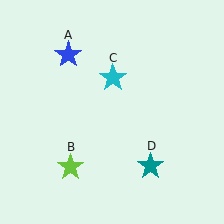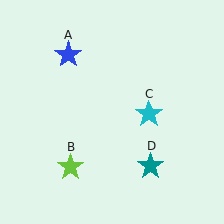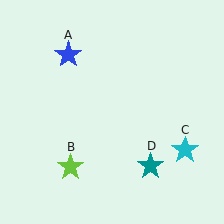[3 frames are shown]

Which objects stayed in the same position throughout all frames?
Blue star (object A) and lime star (object B) and teal star (object D) remained stationary.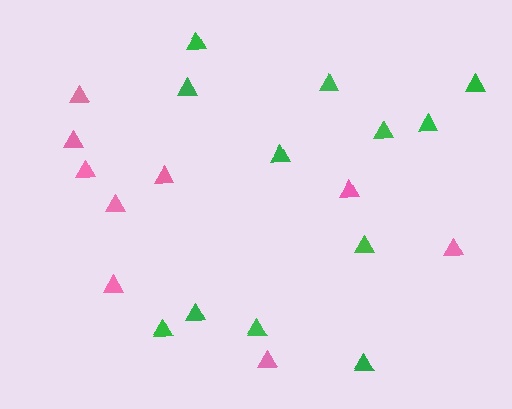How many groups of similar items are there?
There are 2 groups: one group of pink triangles (9) and one group of green triangles (12).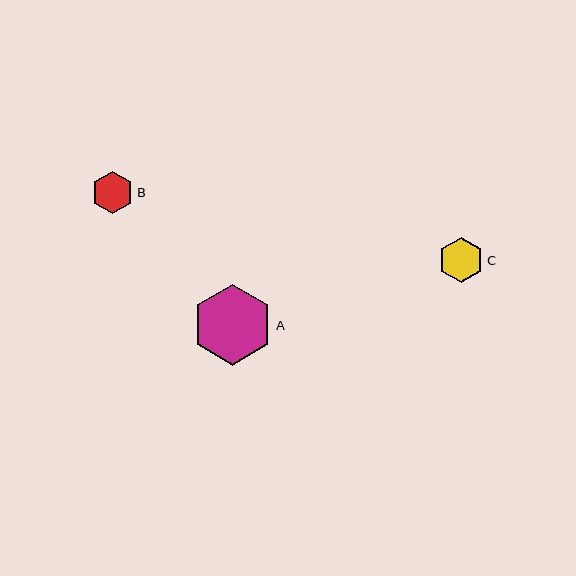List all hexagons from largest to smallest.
From largest to smallest: A, C, B.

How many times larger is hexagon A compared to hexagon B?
Hexagon A is approximately 1.9 times the size of hexagon B.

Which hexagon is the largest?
Hexagon A is the largest with a size of approximately 81 pixels.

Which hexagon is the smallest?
Hexagon B is the smallest with a size of approximately 42 pixels.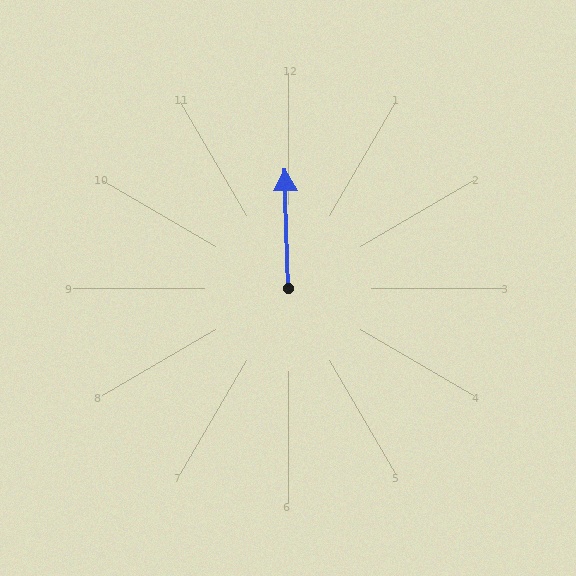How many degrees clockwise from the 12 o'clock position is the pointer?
Approximately 358 degrees.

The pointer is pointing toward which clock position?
Roughly 12 o'clock.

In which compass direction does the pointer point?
North.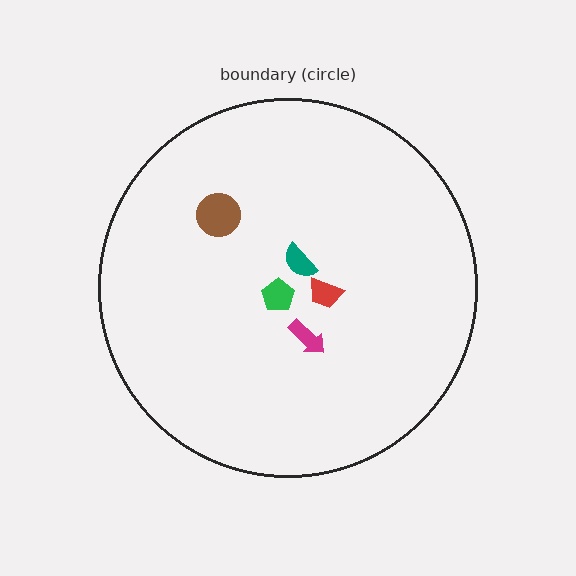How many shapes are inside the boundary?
5 inside, 0 outside.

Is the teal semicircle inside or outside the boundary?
Inside.